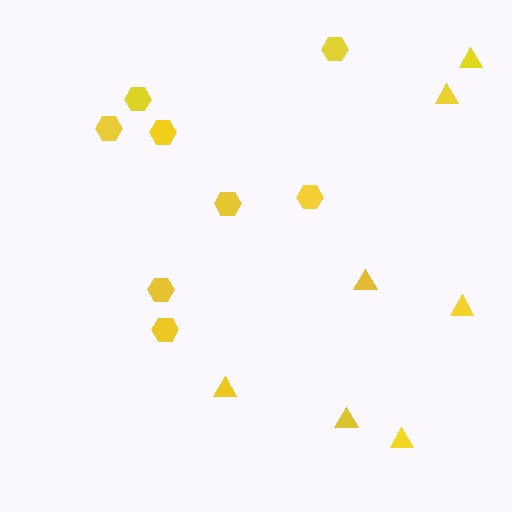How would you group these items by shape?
There are 2 groups: one group of hexagons (8) and one group of triangles (7).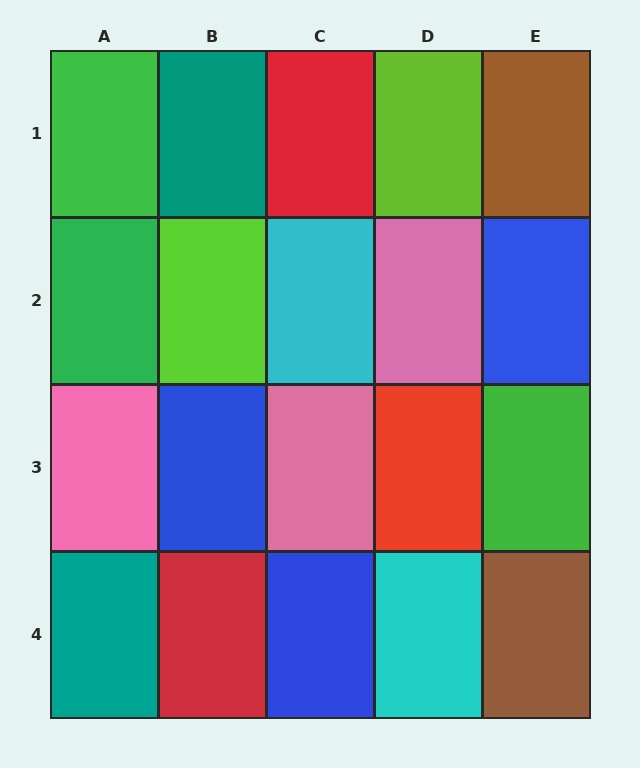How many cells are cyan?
2 cells are cyan.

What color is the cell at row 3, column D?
Red.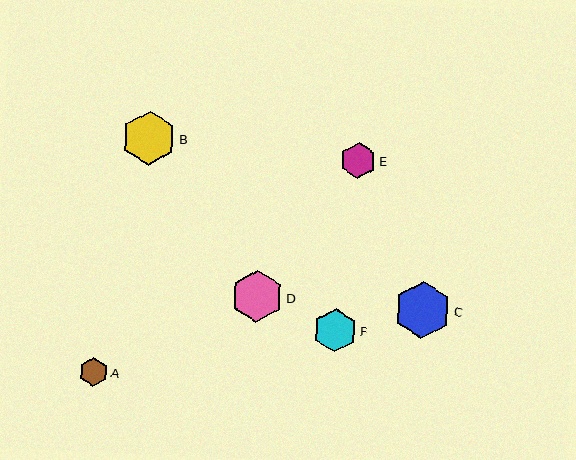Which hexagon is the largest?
Hexagon C is the largest with a size of approximately 57 pixels.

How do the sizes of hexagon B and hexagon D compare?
Hexagon B and hexagon D are approximately the same size.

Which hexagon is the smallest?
Hexagon A is the smallest with a size of approximately 29 pixels.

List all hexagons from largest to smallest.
From largest to smallest: C, B, D, F, E, A.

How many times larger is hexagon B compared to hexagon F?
Hexagon B is approximately 1.3 times the size of hexagon F.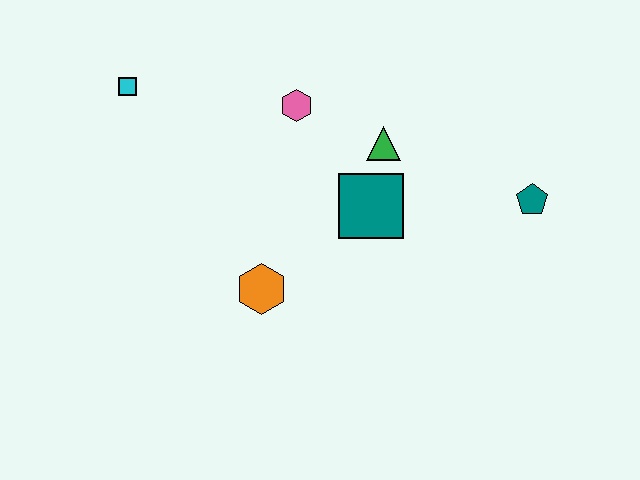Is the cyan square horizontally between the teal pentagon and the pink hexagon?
No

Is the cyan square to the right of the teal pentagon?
No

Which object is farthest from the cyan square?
The teal pentagon is farthest from the cyan square.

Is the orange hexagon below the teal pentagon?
Yes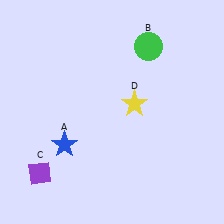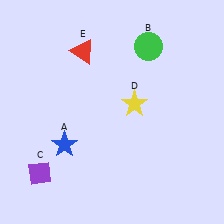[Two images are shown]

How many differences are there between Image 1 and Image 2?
There is 1 difference between the two images.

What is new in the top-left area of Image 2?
A red triangle (E) was added in the top-left area of Image 2.